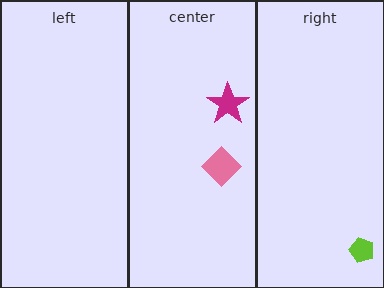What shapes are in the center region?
The magenta star, the pink diamond.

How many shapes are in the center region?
2.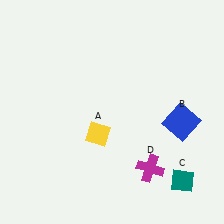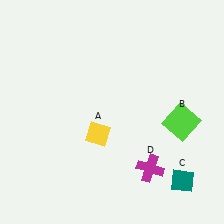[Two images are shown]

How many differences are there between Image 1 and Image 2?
There is 1 difference between the two images.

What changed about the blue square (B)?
In Image 1, B is blue. In Image 2, it changed to lime.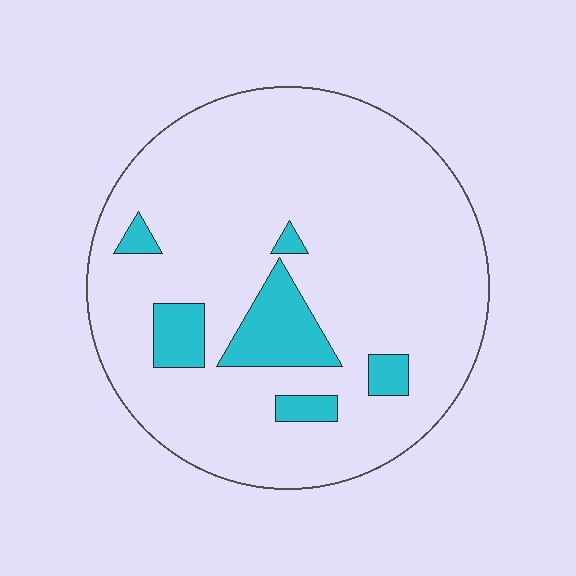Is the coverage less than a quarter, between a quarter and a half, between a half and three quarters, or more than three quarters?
Less than a quarter.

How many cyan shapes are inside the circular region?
6.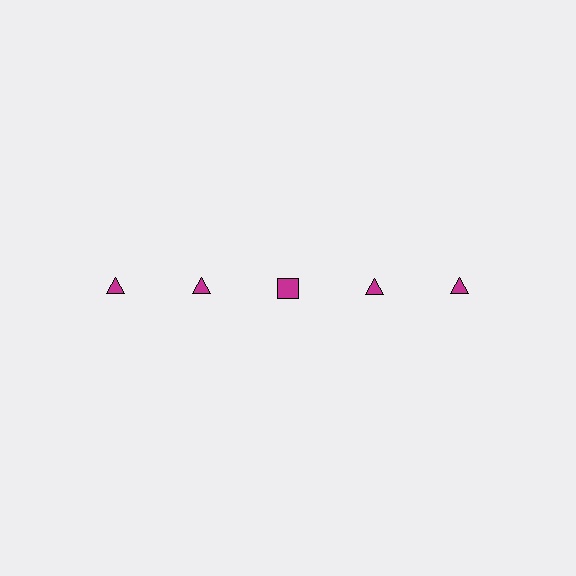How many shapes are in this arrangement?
There are 5 shapes arranged in a grid pattern.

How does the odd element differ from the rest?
It has a different shape: square instead of triangle.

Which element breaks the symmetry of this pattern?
The magenta square in the top row, center column breaks the symmetry. All other shapes are magenta triangles.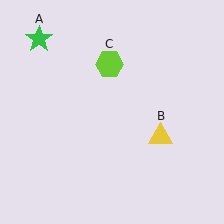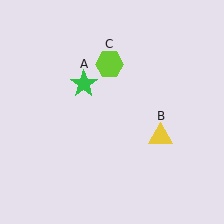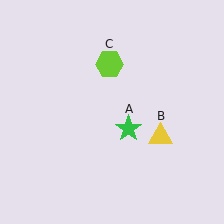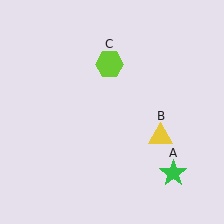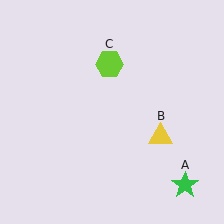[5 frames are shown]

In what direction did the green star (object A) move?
The green star (object A) moved down and to the right.